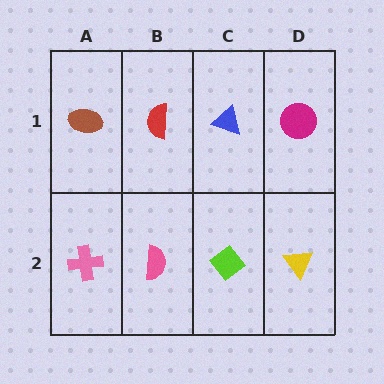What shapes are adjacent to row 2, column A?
A brown ellipse (row 1, column A), a pink semicircle (row 2, column B).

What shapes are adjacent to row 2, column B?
A red semicircle (row 1, column B), a pink cross (row 2, column A), a lime diamond (row 2, column C).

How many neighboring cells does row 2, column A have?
2.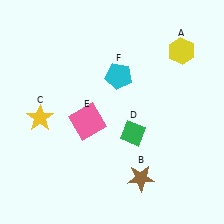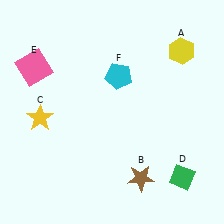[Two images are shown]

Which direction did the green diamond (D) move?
The green diamond (D) moved right.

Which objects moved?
The objects that moved are: the green diamond (D), the pink square (E).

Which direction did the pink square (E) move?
The pink square (E) moved up.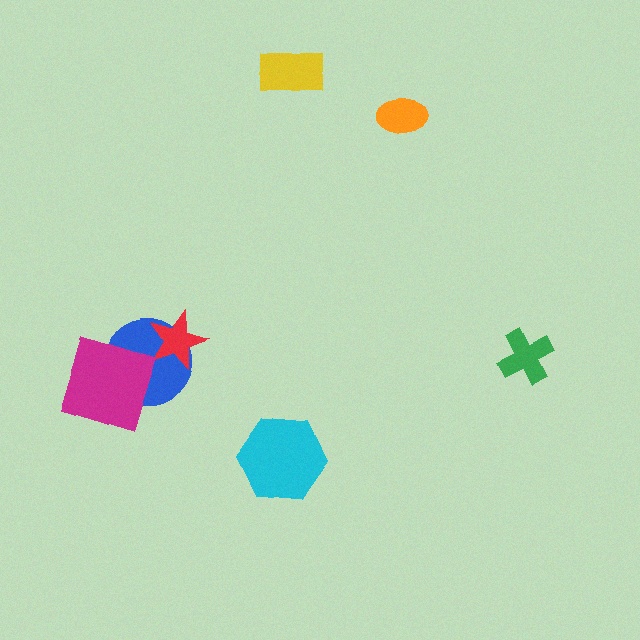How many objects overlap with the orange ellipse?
0 objects overlap with the orange ellipse.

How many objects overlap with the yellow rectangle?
0 objects overlap with the yellow rectangle.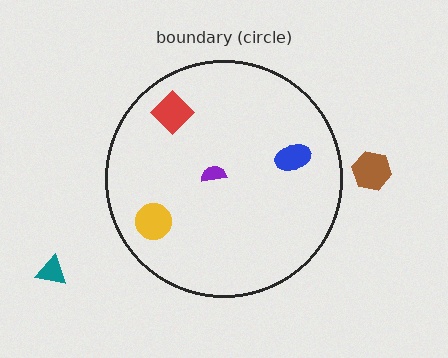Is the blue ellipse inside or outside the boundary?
Inside.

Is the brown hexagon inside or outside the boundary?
Outside.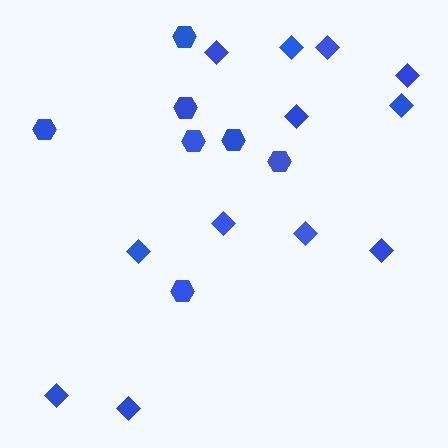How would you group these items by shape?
There are 2 groups: one group of hexagons (7) and one group of diamonds (12).